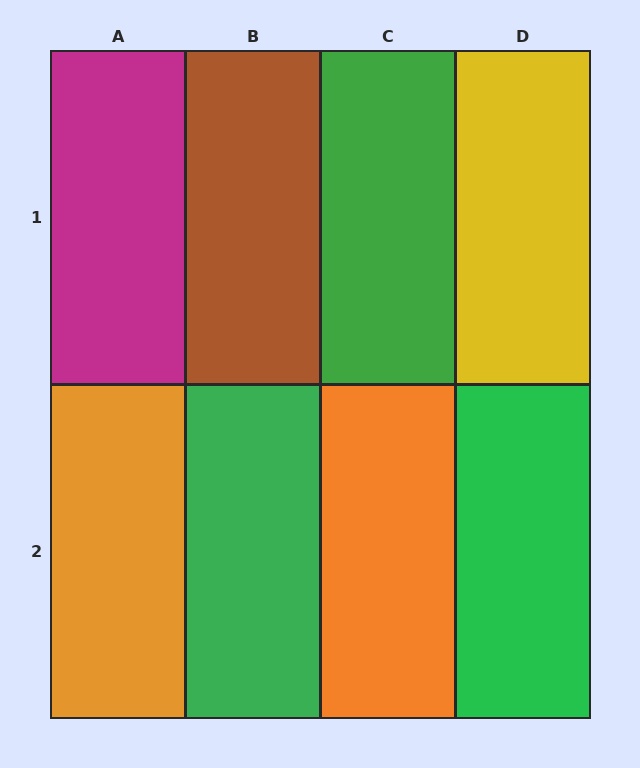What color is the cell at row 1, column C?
Green.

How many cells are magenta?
1 cell is magenta.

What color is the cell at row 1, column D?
Yellow.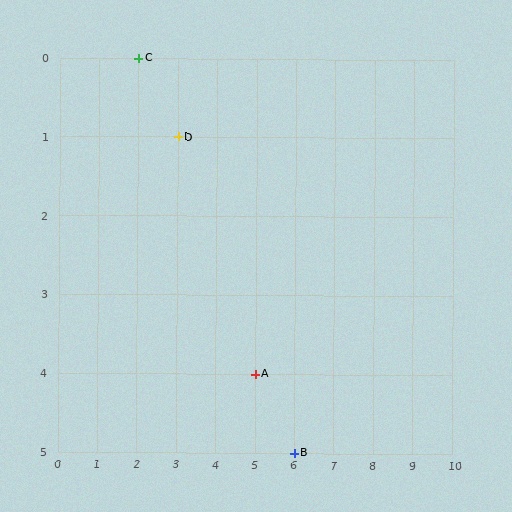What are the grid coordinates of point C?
Point C is at grid coordinates (2, 0).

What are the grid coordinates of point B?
Point B is at grid coordinates (6, 5).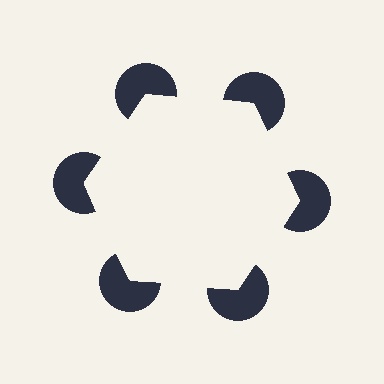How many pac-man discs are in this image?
There are 6 — one at each vertex of the illusory hexagon.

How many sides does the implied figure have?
6 sides.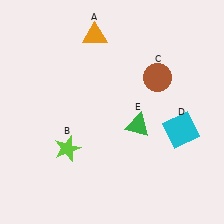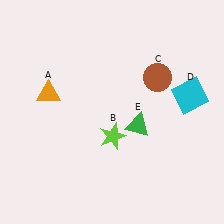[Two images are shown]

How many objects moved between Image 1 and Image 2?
3 objects moved between the two images.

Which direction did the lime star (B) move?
The lime star (B) moved right.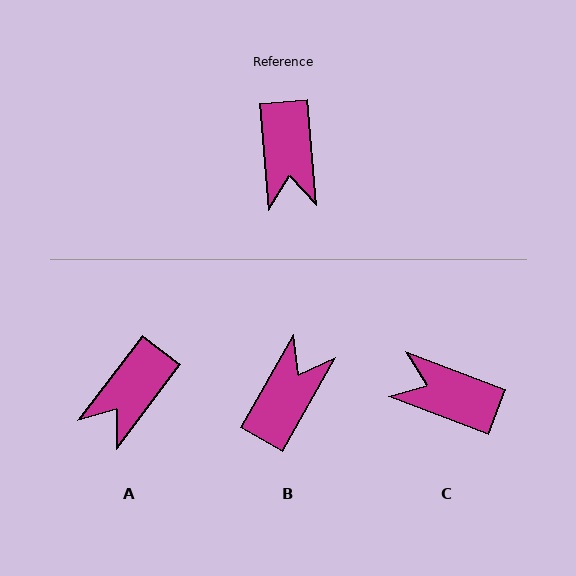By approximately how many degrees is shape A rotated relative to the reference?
Approximately 42 degrees clockwise.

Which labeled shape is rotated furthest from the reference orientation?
B, about 146 degrees away.